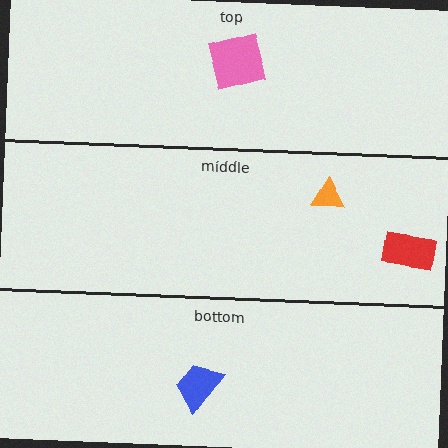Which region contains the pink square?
The top region.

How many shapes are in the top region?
1.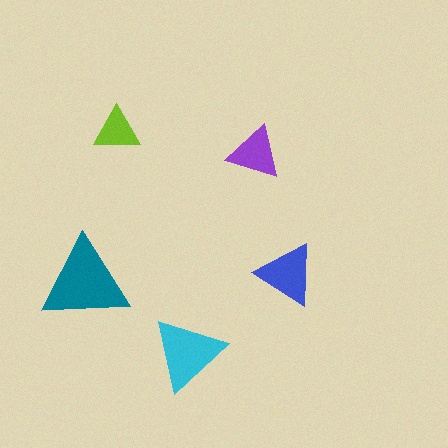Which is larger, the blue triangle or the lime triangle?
The blue one.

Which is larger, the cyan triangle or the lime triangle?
The cyan one.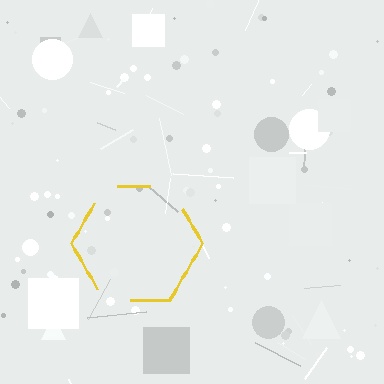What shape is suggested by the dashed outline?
The dashed outline suggests a hexagon.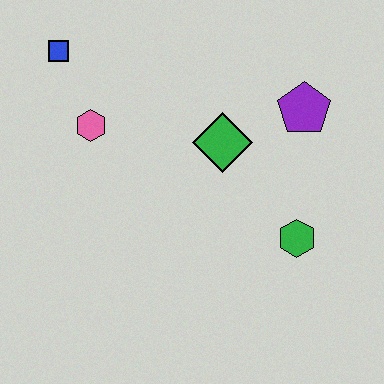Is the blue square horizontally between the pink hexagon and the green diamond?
No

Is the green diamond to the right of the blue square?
Yes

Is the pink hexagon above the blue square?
No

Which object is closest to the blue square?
The pink hexagon is closest to the blue square.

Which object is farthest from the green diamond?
The blue square is farthest from the green diamond.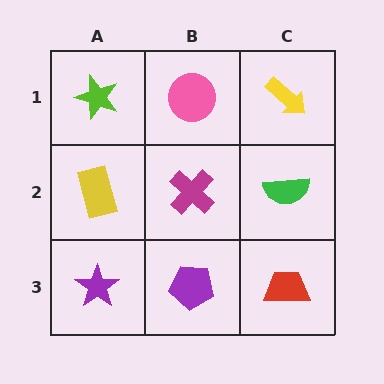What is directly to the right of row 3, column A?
A purple pentagon.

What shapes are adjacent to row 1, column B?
A magenta cross (row 2, column B), a lime star (row 1, column A), a yellow arrow (row 1, column C).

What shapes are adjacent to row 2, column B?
A pink circle (row 1, column B), a purple pentagon (row 3, column B), a yellow rectangle (row 2, column A), a green semicircle (row 2, column C).